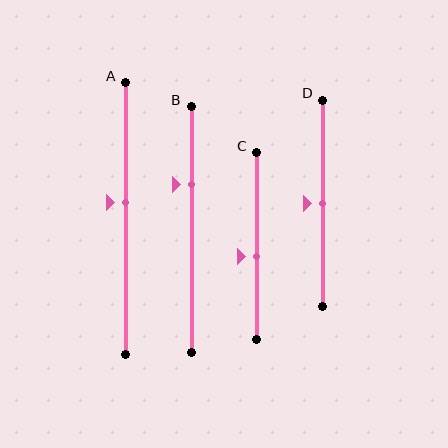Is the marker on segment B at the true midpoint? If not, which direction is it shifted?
No, the marker on segment B is shifted upward by about 18% of the segment length.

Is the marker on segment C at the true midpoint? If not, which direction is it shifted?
No, the marker on segment C is shifted downward by about 6% of the segment length.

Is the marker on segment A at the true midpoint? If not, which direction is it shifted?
No, the marker on segment A is shifted upward by about 6% of the segment length.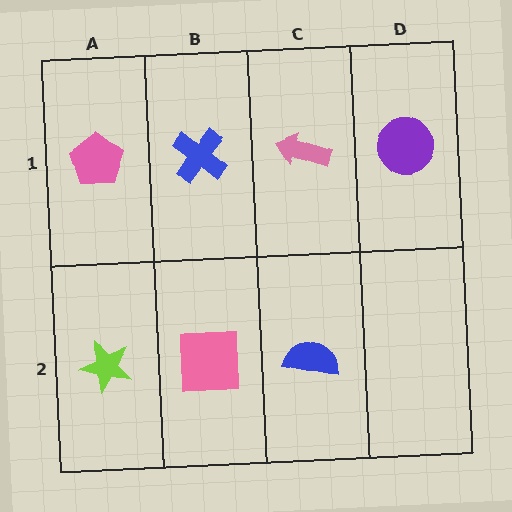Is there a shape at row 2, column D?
No, that cell is empty.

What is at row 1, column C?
A pink arrow.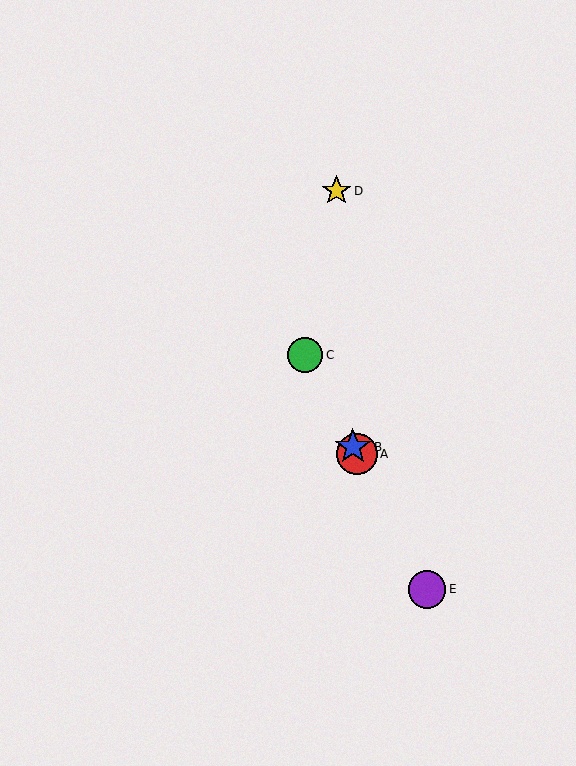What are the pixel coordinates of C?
Object C is at (305, 355).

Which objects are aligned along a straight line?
Objects A, B, C, E are aligned along a straight line.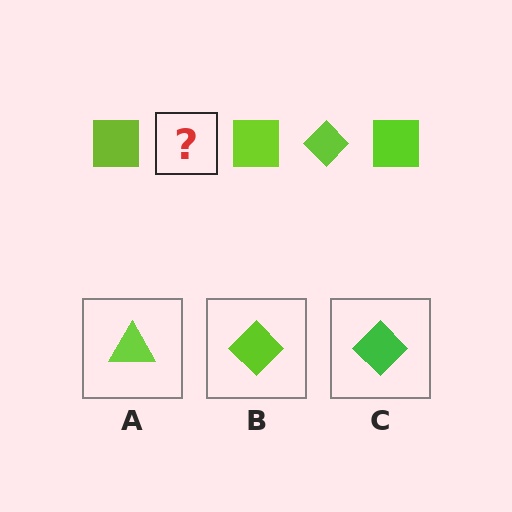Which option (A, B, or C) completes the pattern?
B.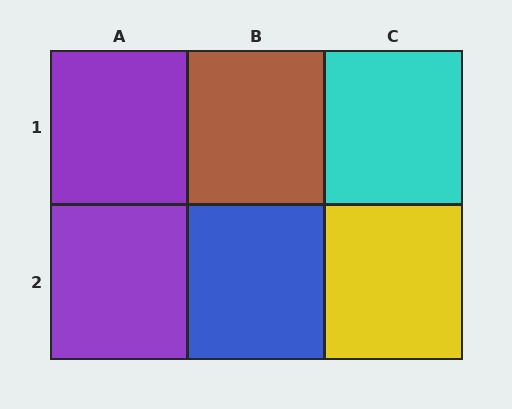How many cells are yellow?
1 cell is yellow.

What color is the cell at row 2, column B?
Blue.